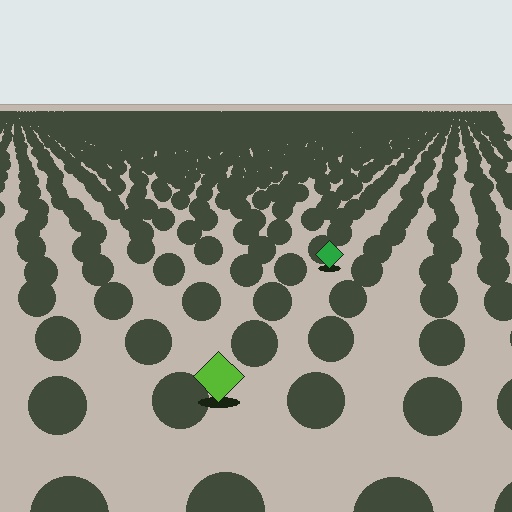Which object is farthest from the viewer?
The green diamond is farthest from the viewer. It appears smaller and the ground texture around it is denser.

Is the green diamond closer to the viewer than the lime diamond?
No. The lime diamond is closer — you can tell from the texture gradient: the ground texture is coarser near it.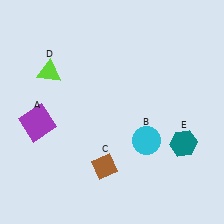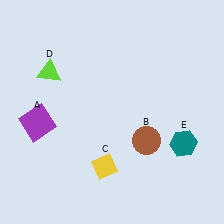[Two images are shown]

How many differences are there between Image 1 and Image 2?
There are 2 differences between the two images.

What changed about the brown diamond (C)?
In Image 1, C is brown. In Image 2, it changed to yellow.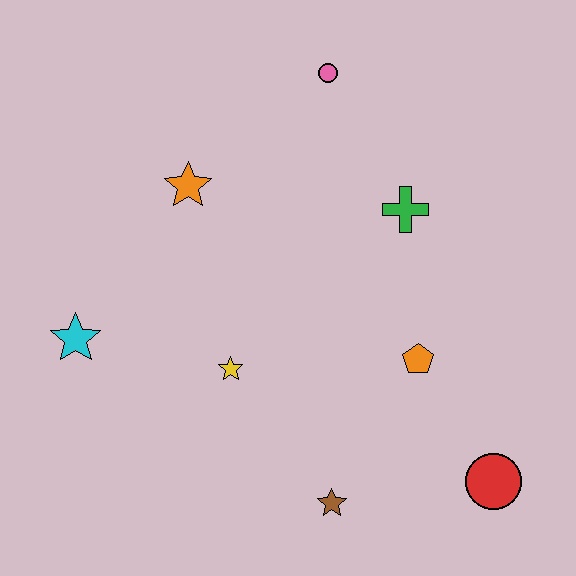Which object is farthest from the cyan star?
The red circle is farthest from the cyan star.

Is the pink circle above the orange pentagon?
Yes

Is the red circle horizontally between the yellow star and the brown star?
No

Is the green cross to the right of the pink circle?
Yes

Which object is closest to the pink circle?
The green cross is closest to the pink circle.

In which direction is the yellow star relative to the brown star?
The yellow star is above the brown star.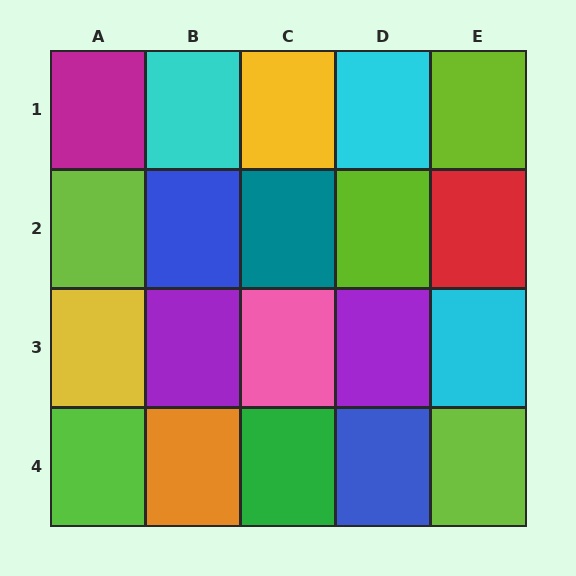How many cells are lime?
5 cells are lime.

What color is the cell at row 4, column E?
Lime.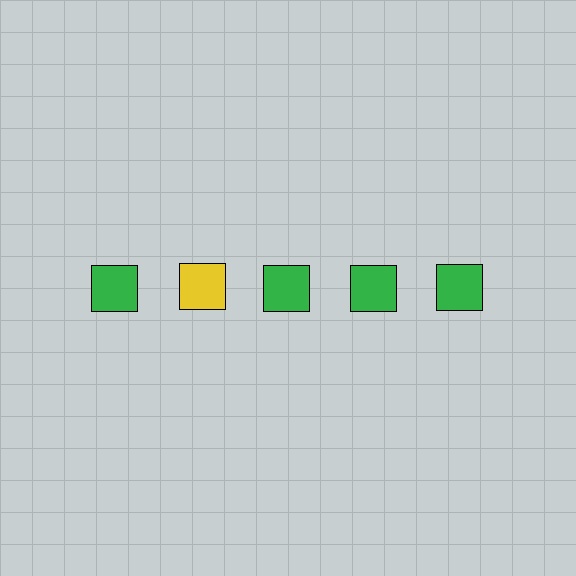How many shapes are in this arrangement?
There are 5 shapes arranged in a grid pattern.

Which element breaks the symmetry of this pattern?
The yellow square in the top row, second from left column breaks the symmetry. All other shapes are green squares.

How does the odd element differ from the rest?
It has a different color: yellow instead of green.